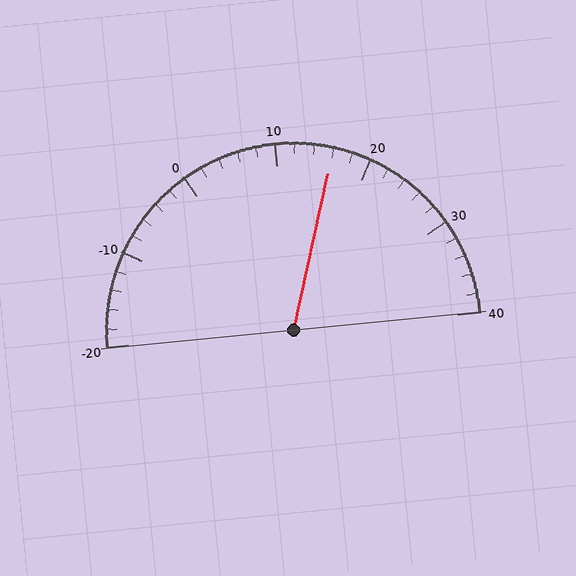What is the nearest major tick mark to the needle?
The nearest major tick mark is 20.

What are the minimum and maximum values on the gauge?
The gauge ranges from -20 to 40.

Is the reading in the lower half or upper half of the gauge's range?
The reading is in the upper half of the range (-20 to 40).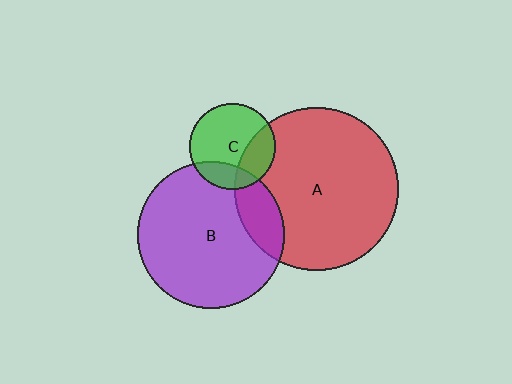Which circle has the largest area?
Circle A (red).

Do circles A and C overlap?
Yes.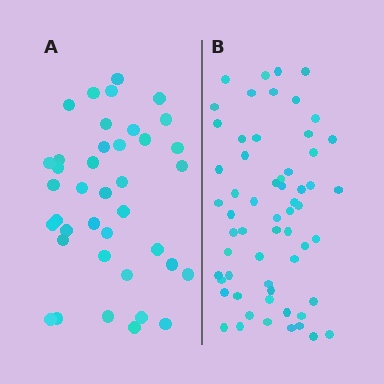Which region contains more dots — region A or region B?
Region B (the right region) has more dots.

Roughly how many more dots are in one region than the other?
Region B has approximately 20 more dots than region A.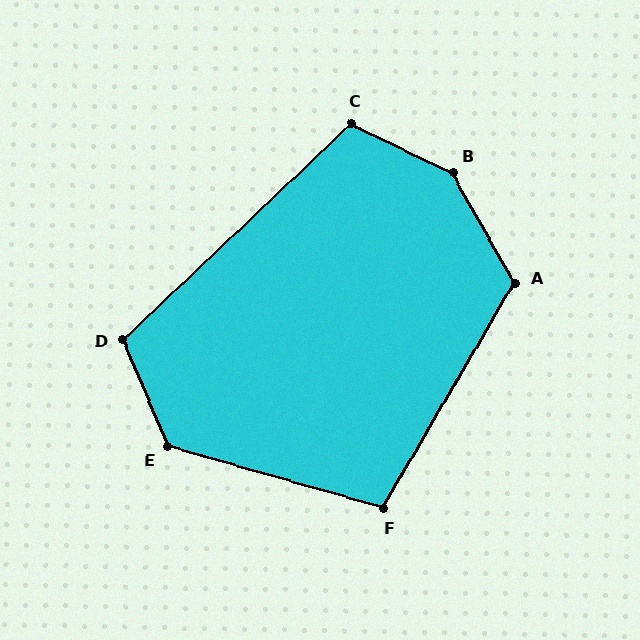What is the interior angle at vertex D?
Approximately 111 degrees (obtuse).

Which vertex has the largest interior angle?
B, at approximately 145 degrees.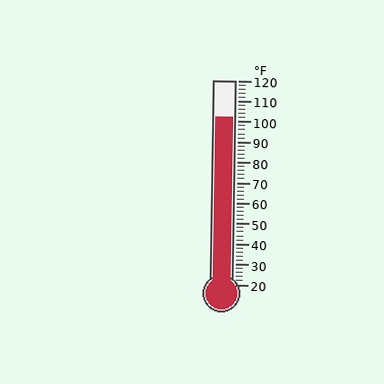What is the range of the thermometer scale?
The thermometer scale ranges from 20°F to 120°F.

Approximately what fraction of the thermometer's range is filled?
The thermometer is filled to approximately 80% of its range.